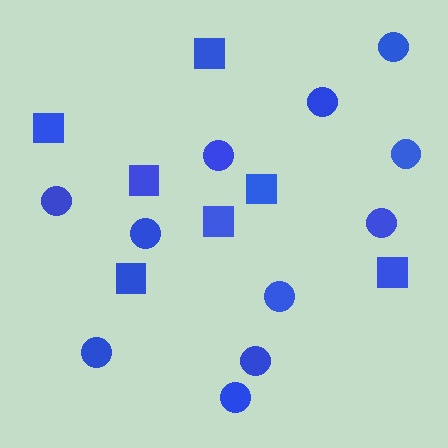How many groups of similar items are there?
There are 2 groups: one group of circles (11) and one group of squares (7).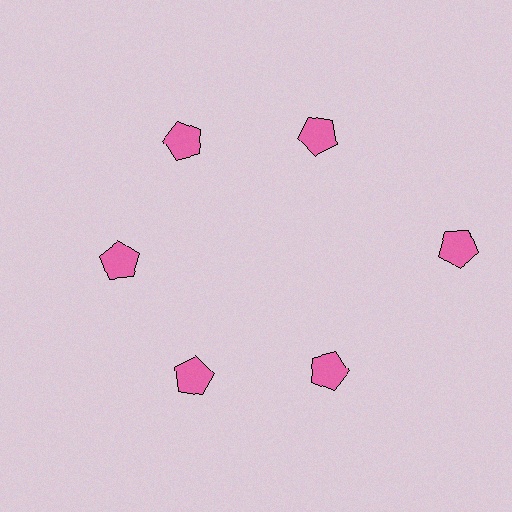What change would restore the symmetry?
The symmetry would be restored by moving it inward, back onto the ring so that all 6 pentagons sit at equal angles and equal distance from the center.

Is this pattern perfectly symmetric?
No. The 6 pink pentagons are arranged in a ring, but one element near the 3 o'clock position is pushed outward from the center, breaking the 6-fold rotational symmetry.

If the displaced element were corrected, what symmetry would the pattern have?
It would have 6-fold rotational symmetry — the pattern would map onto itself every 60 degrees.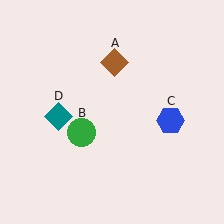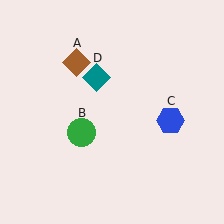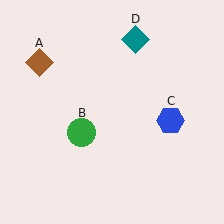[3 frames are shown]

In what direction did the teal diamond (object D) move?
The teal diamond (object D) moved up and to the right.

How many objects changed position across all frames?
2 objects changed position: brown diamond (object A), teal diamond (object D).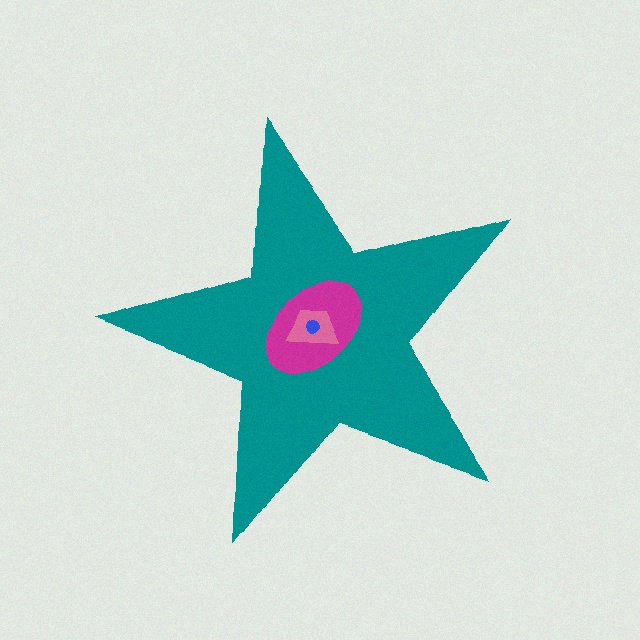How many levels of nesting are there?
4.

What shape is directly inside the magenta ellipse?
The pink trapezoid.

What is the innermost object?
The blue circle.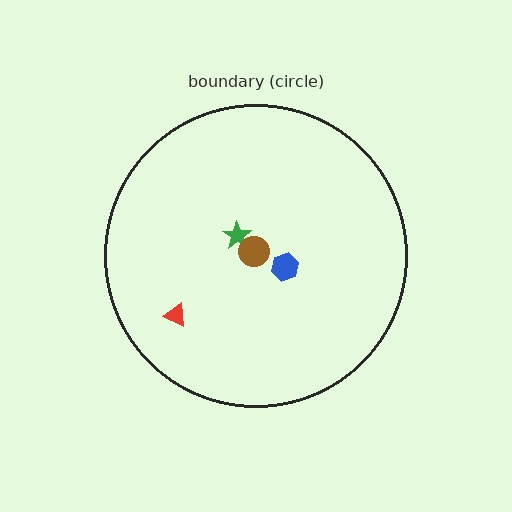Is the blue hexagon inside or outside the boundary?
Inside.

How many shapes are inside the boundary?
4 inside, 0 outside.